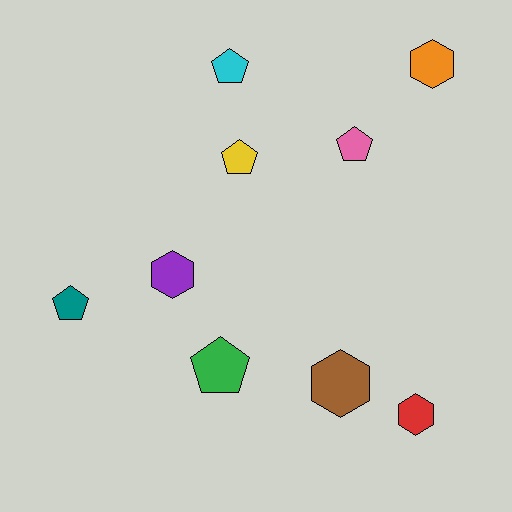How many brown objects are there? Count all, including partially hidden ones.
There is 1 brown object.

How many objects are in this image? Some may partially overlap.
There are 9 objects.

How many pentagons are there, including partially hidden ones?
There are 5 pentagons.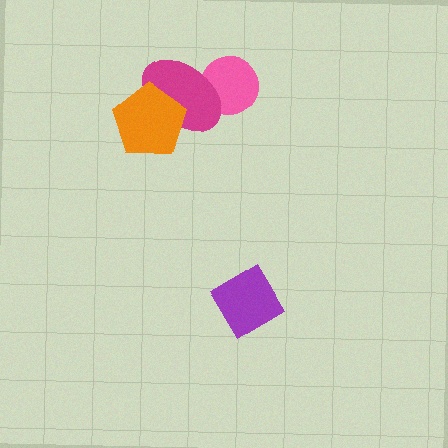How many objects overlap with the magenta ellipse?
2 objects overlap with the magenta ellipse.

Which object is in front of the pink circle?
The magenta ellipse is in front of the pink circle.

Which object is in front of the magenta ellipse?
The orange pentagon is in front of the magenta ellipse.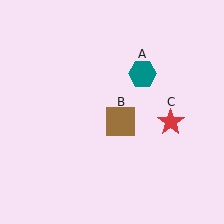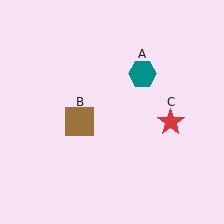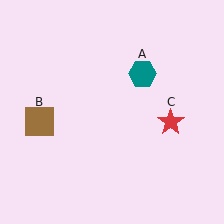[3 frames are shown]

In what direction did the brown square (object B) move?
The brown square (object B) moved left.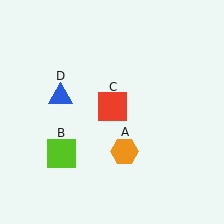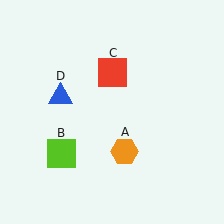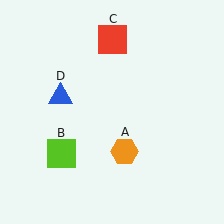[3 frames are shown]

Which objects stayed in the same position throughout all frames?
Orange hexagon (object A) and lime square (object B) and blue triangle (object D) remained stationary.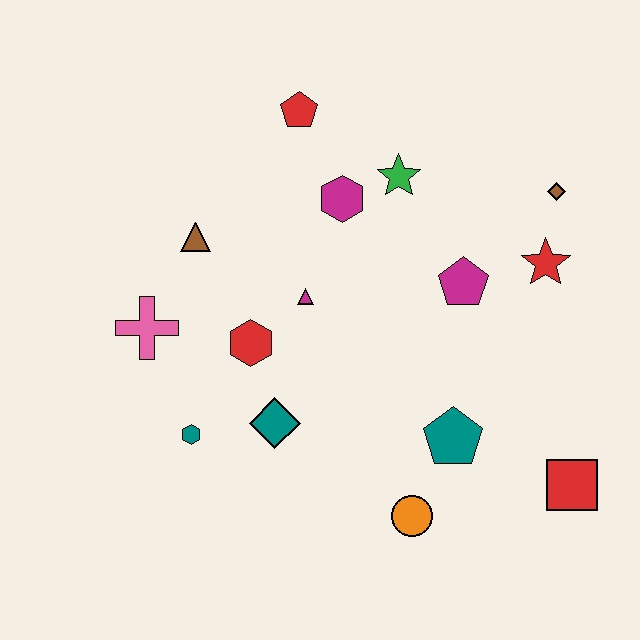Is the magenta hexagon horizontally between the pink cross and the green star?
Yes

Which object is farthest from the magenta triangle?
The red square is farthest from the magenta triangle.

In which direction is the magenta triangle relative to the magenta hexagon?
The magenta triangle is below the magenta hexagon.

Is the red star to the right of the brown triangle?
Yes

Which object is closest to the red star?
The brown diamond is closest to the red star.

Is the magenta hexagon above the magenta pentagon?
Yes